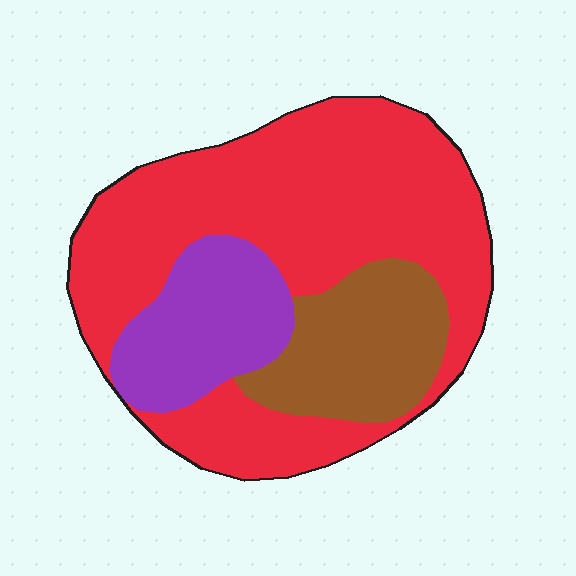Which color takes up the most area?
Red, at roughly 65%.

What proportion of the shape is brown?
Brown covers around 20% of the shape.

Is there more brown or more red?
Red.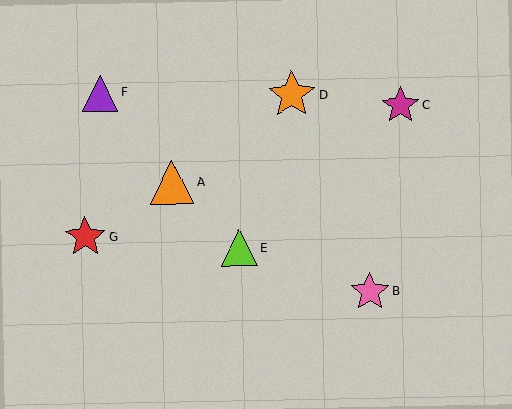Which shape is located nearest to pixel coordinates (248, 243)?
The lime triangle (labeled E) at (239, 248) is nearest to that location.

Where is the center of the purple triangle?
The center of the purple triangle is at (100, 93).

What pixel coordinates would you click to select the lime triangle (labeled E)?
Click at (239, 248) to select the lime triangle E.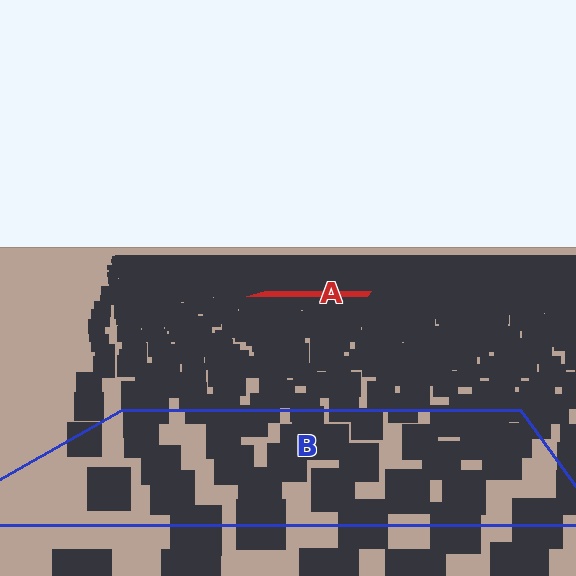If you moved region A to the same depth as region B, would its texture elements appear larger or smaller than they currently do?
They would appear larger. At a closer depth, the same texture elements are projected at a bigger on-screen size.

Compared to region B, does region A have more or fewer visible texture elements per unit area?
Region A has more texture elements per unit area — they are packed more densely because it is farther away.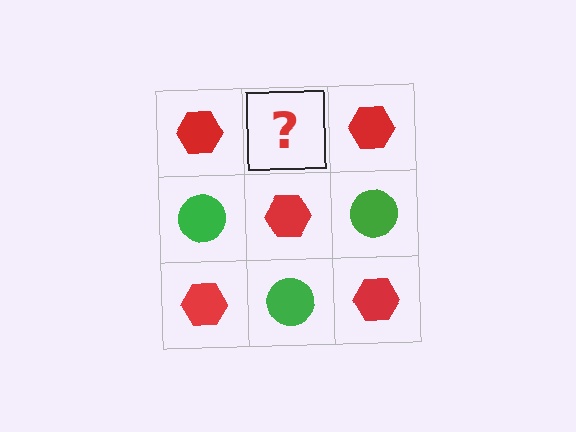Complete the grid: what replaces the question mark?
The question mark should be replaced with a green circle.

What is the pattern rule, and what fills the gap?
The rule is that it alternates red hexagon and green circle in a checkerboard pattern. The gap should be filled with a green circle.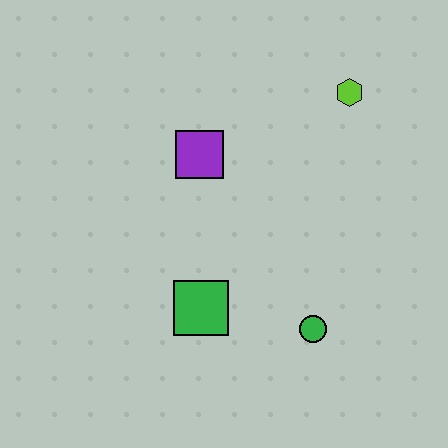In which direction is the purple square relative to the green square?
The purple square is above the green square.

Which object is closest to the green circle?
The green square is closest to the green circle.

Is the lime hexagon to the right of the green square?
Yes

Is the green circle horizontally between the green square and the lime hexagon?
Yes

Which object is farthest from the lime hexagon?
The green square is farthest from the lime hexagon.